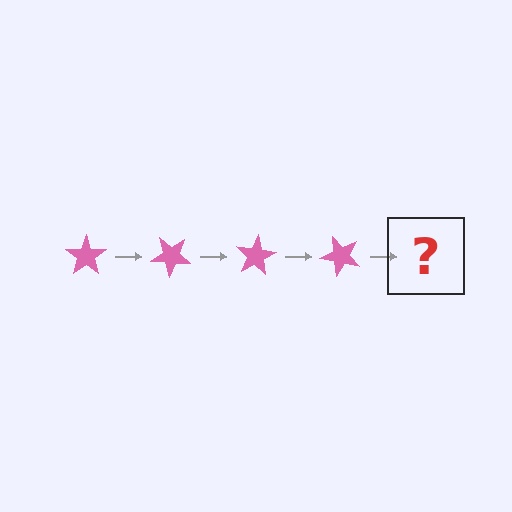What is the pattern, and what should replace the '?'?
The pattern is that the star rotates 40 degrees each step. The '?' should be a pink star rotated 160 degrees.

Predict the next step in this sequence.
The next step is a pink star rotated 160 degrees.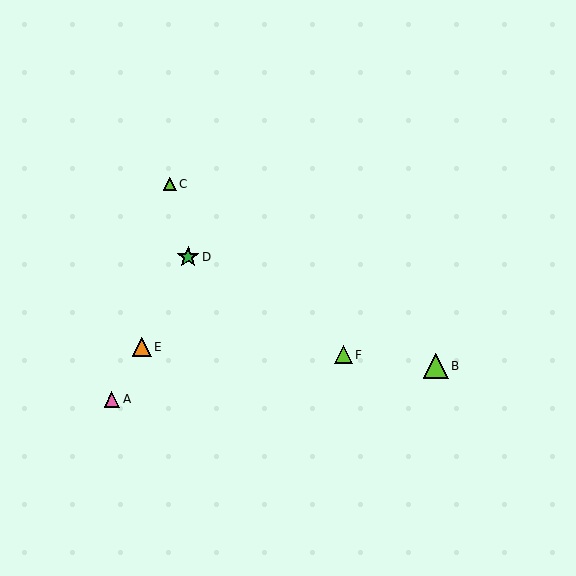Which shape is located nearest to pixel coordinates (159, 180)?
The lime triangle (labeled C) at (170, 184) is nearest to that location.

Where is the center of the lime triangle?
The center of the lime triangle is at (343, 355).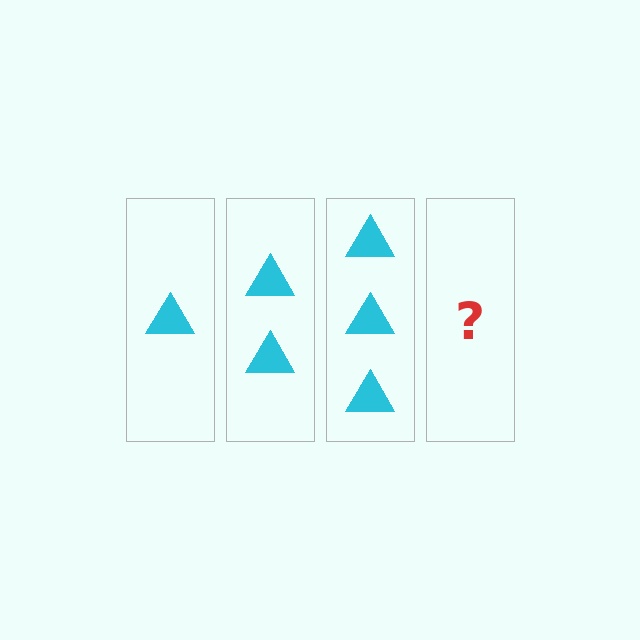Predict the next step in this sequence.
The next step is 4 triangles.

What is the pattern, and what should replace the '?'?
The pattern is that each step adds one more triangle. The '?' should be 4 triangles.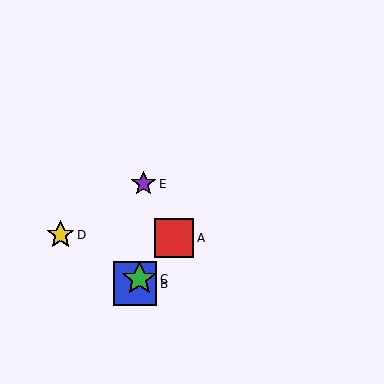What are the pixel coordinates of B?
Object B is at (135, 284).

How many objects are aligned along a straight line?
3 objects (A, B, C) are aligned along a straight line.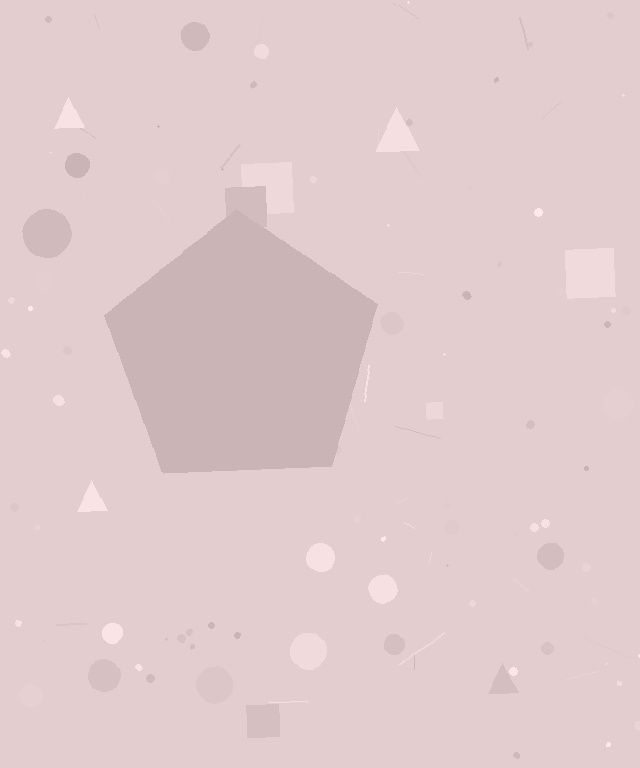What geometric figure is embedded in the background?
A pentagon is embedded in the background.